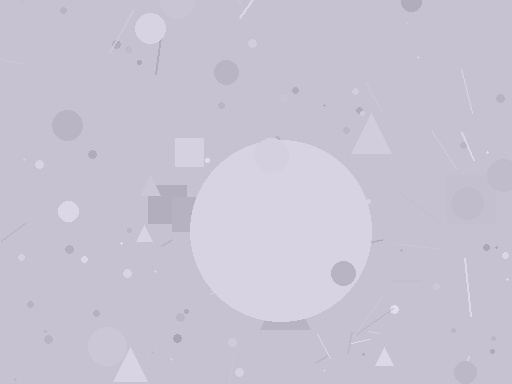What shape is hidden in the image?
A circle is hidden in the image.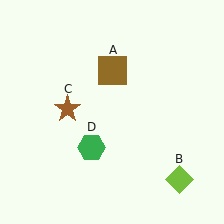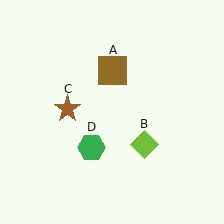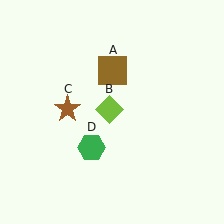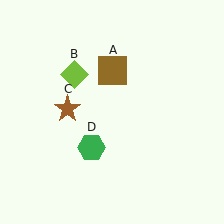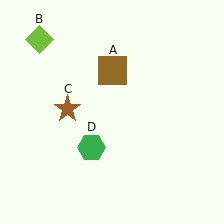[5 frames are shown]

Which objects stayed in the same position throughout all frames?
Brown square (object A) and brown star (object C) and green hexagon (object D) remained stationary.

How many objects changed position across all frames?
1 object changed position: lime diamond (object B).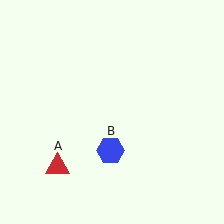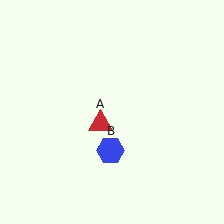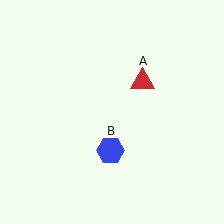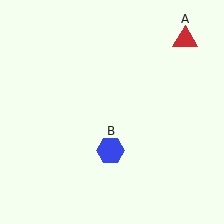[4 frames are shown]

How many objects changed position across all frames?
1 object changed position: red triangle (object A).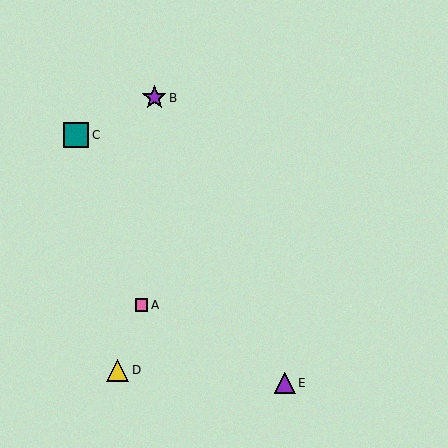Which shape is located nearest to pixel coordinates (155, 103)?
The purple star (labeled B) at (154, 98) is nearest to that location.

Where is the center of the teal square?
The center of the teal square is at (76, 135).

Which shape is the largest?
The teal square (labeled C) is the largest.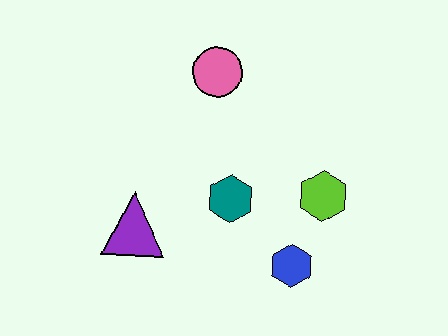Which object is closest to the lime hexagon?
The blue hexagon is closest to the lime hexagon.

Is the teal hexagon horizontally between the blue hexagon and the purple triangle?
Yes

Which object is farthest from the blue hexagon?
The pink circle is farthest from the blue hexagon.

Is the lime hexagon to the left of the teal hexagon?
No